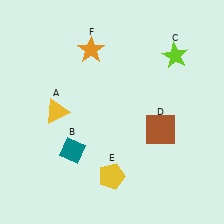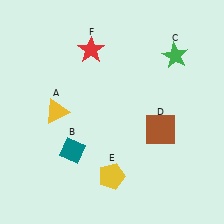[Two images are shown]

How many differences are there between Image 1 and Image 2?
There are 2 differences between the two images.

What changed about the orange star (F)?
In Image 1, F is orange. In Image 2, it changed to red.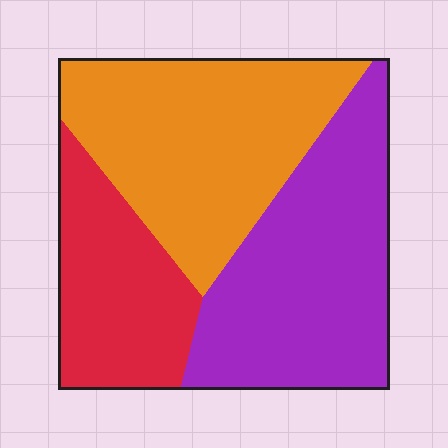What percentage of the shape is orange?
Orange covers 38% of the shape.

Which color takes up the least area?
Red, at roughly 25%.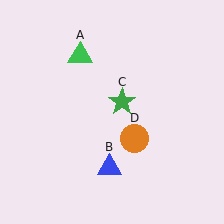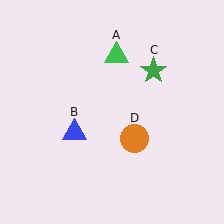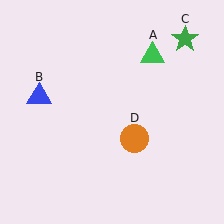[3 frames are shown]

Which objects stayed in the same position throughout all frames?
Orange circle (object D) remained stationary.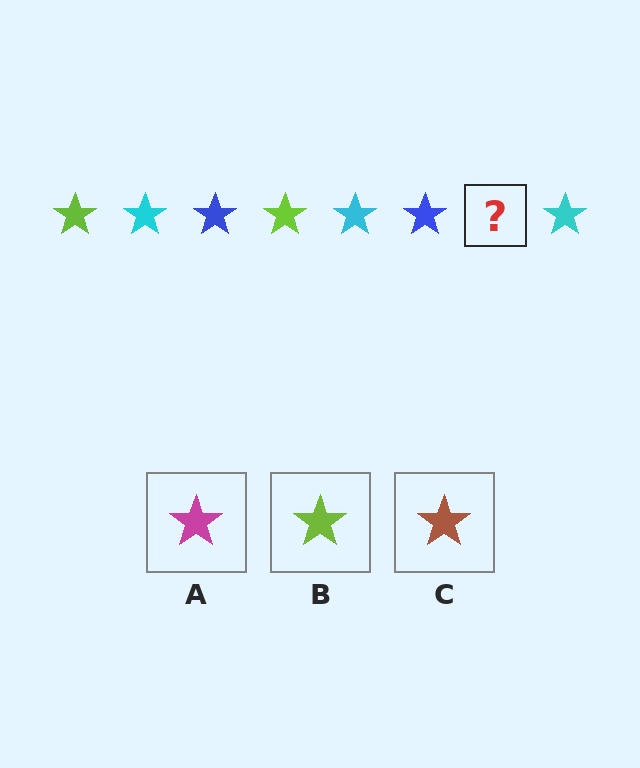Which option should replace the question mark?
Option B.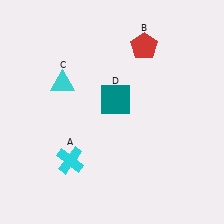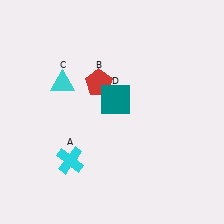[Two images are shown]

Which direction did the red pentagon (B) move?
The red pentagon (B) moved left.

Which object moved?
The red pentagon (B) moved left.